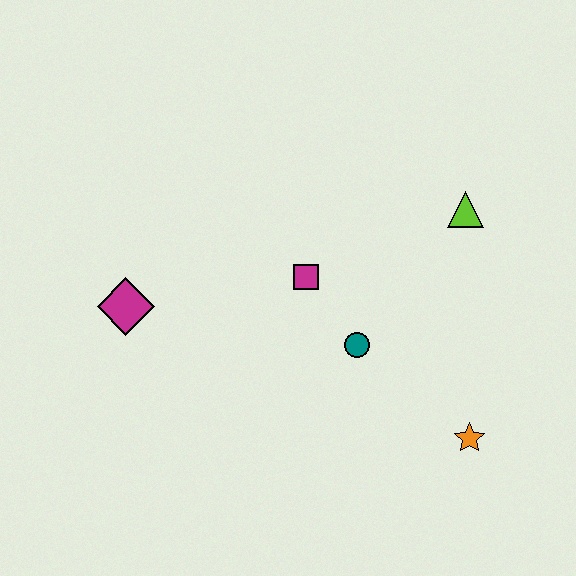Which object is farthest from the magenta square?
The orange star is farthest from the magenta square.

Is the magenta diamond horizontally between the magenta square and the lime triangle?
No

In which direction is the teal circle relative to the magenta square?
The teal circle is below the magenta square.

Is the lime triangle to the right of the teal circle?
Yes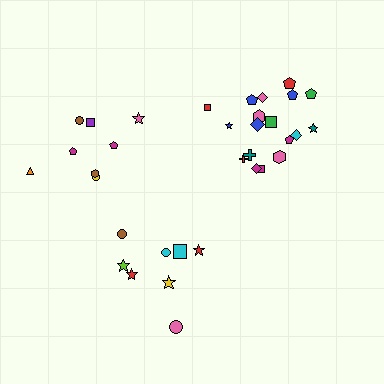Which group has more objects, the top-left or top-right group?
The top-right group.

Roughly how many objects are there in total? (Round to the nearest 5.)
Roughly 35 objects in total.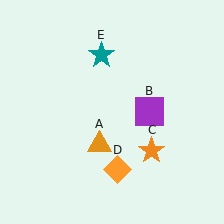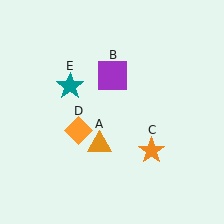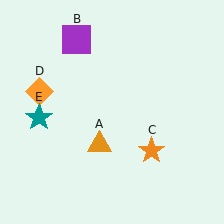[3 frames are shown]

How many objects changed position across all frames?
3 objects changed position: purple square (object B), orange diamond (object D), teal star (object E).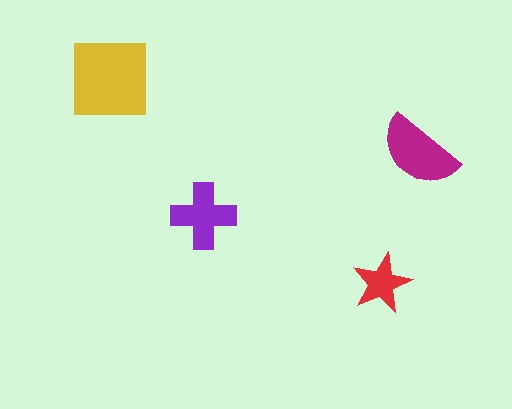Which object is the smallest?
The red star.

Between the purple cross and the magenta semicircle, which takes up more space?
The magenta semicircle.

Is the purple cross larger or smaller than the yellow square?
Smaller.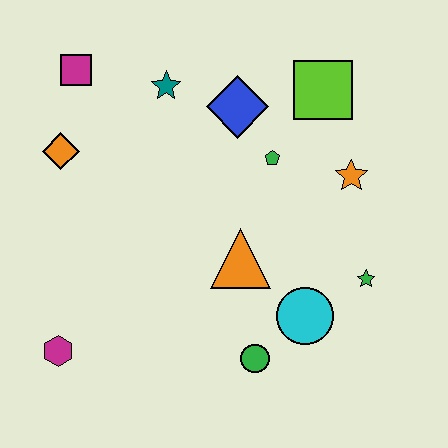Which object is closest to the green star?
The cyan circle is closest to the green star.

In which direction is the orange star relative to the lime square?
The orange star is below the lime square.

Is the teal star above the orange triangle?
Yes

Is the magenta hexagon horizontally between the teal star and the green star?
No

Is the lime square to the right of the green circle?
Yes